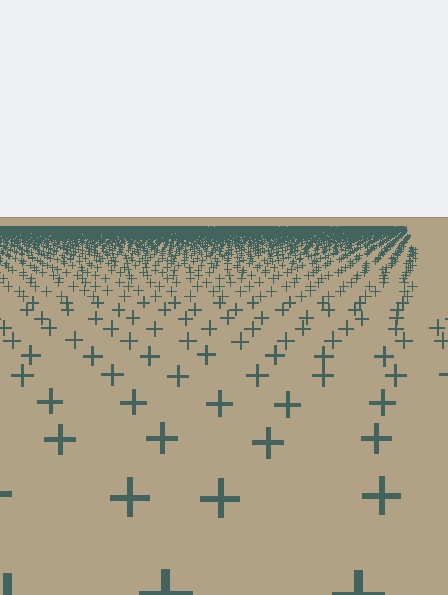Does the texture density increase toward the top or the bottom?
Density increases toward the top.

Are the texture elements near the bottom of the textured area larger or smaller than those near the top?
Larger. Near the bottom, elements are closer to the viewer and appear at a bigger on-screen size.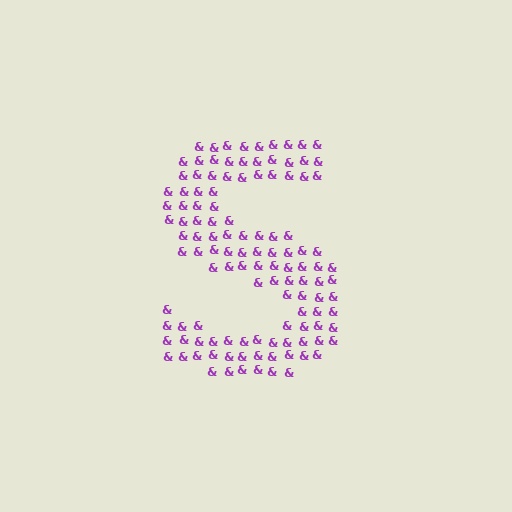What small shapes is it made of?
It is made of small ampersands.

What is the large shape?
The large shape is the letter S.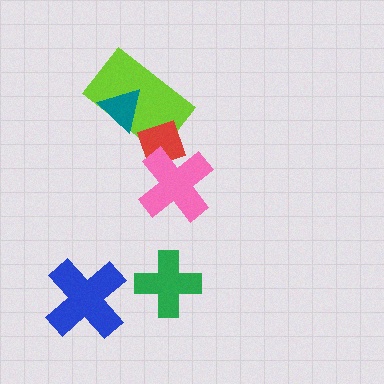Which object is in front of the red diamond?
The pink cross is in front of the red diamond.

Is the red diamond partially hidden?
Yes, it is partially covered by another shape.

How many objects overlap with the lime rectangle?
2 objects overlap with the lime rectangle.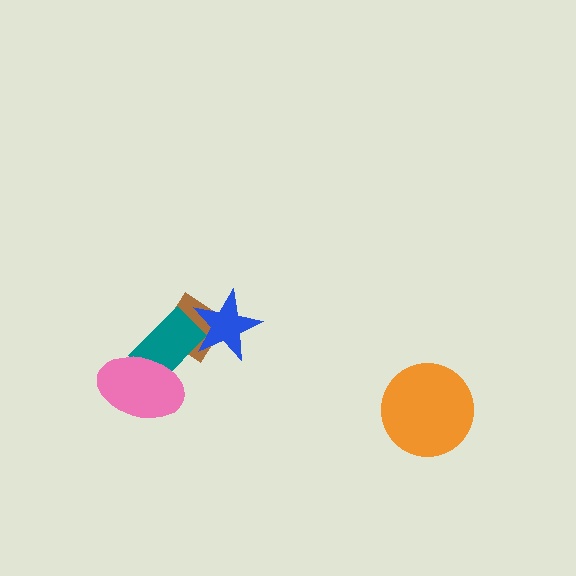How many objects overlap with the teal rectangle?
3 objects overlap with the teal rectangle.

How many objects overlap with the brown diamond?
2 objects overlap with the brown diamond.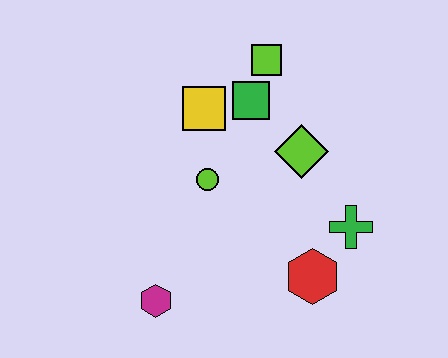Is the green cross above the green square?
No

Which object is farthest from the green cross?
The magenta hexagon is farthest from the green cross.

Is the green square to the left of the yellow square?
No